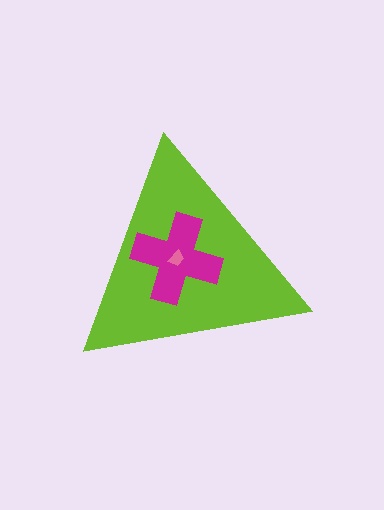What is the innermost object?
The pink trapezoid.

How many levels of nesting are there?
3.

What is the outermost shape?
The lime triangle.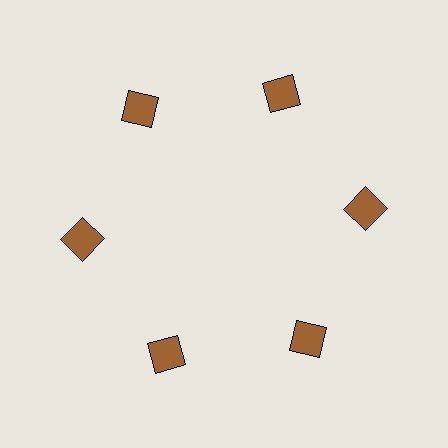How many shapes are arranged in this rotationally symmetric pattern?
There are 6 shapes, arranged in 6 groups of 1.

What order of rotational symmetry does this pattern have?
This pattern has 6-fold rotational symmetry.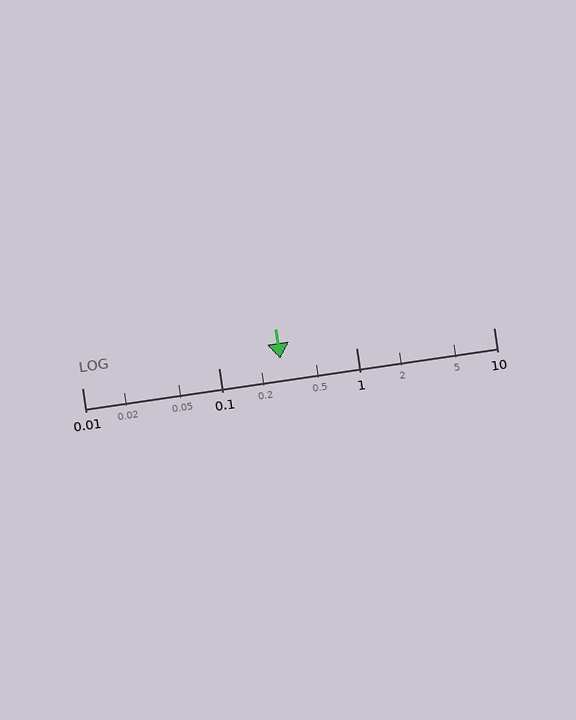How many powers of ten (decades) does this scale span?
The scale spans 3 decades, from 0.01 to 10.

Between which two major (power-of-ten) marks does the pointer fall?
The pointer is between 0.1 and 1.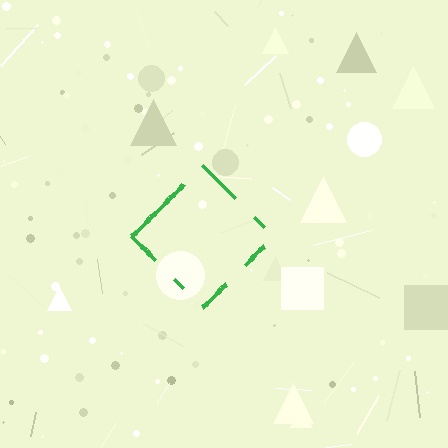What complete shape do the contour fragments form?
The contour fragments form a diamond.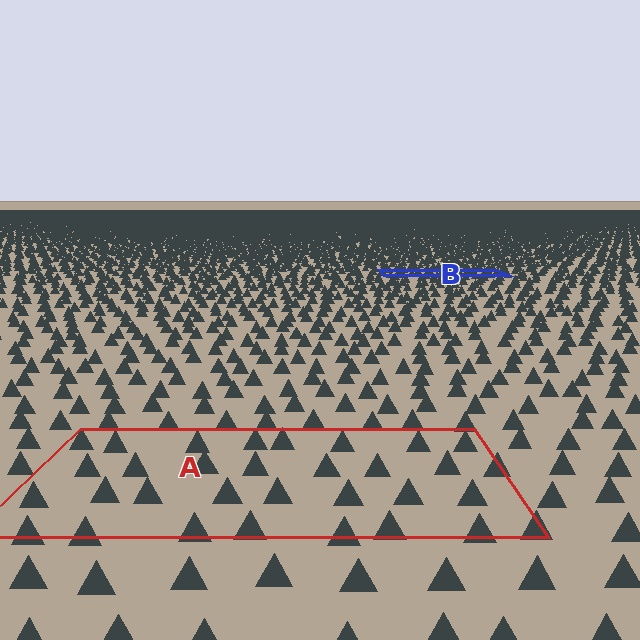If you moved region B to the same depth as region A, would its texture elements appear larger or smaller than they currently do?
They would appear larger. At a closer depth, the same texture elements are projected at a bigger on-screen size.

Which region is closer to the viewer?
Region A is closer. The texture elements there are larger and more spread out.